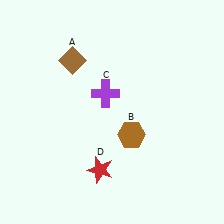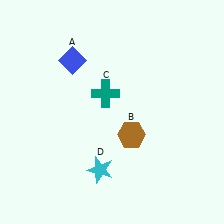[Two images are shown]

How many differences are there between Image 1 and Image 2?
There are 3 differences between the two images.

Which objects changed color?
A changed from brown to blue. C changed from purple to teal. D changed from red to cyan.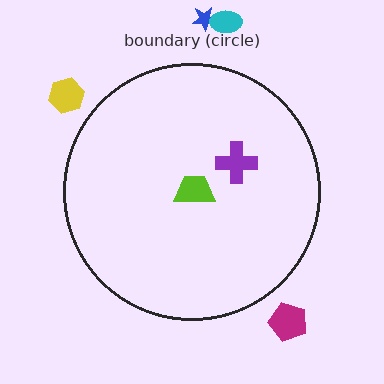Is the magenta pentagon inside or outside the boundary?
Outside.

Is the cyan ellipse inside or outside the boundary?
Outside.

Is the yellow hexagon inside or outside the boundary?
Outside.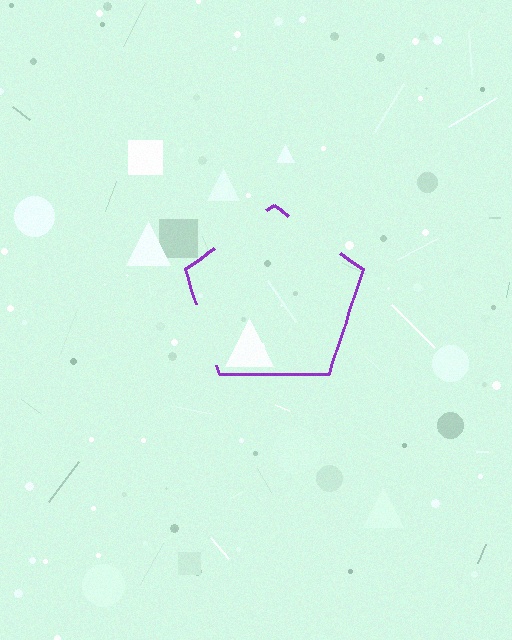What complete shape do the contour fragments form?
The contour fragments form a pentagon.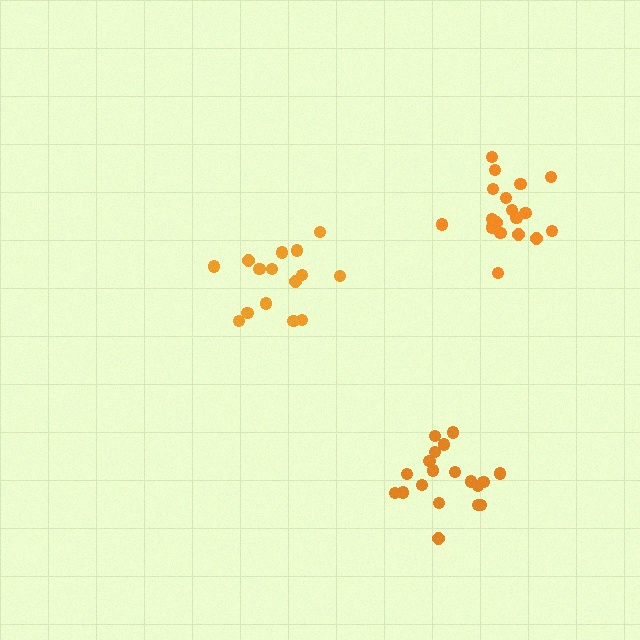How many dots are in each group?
Group 1: 18 dots, Group 2: 19 dots, Group 3: 15 dots (52 total).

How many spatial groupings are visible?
There are 3 spatial groupings.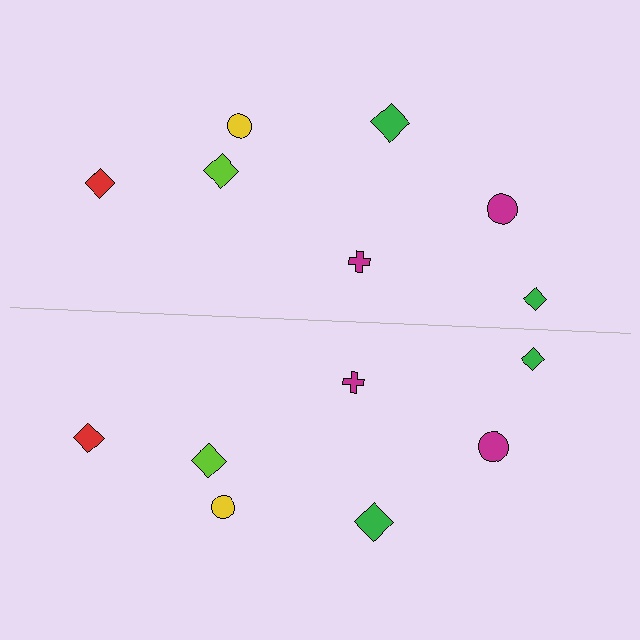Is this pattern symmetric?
Yes, this pattern has bilateral (reflection) symmetry.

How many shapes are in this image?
There are 14 shapes in this image.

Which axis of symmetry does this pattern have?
The pattern has a horizontal axis of symmetry running through the center of the image.